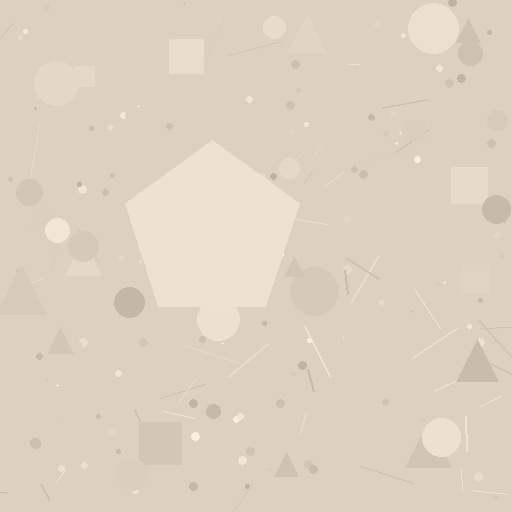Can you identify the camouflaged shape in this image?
The camouflaged shape is a pentagon.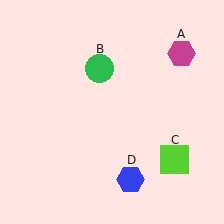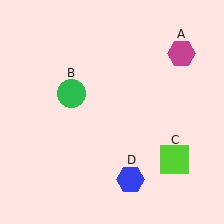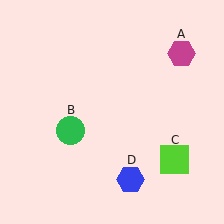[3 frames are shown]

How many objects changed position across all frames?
1 object changed position: green circle (object B).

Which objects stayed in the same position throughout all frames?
Magenta hexagon (object A) and lime square (object C) and blue hexagon (object D) remained stationary.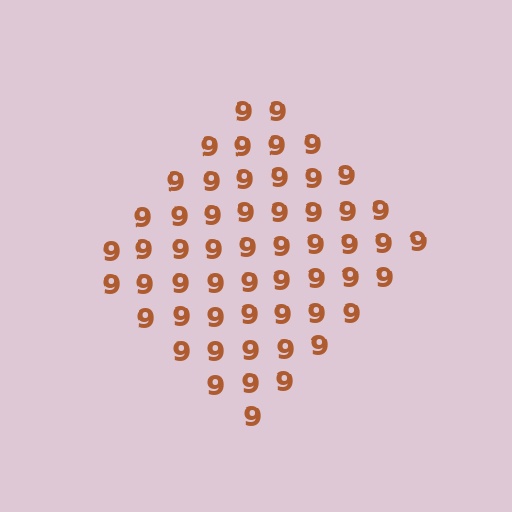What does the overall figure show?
The overall figure shows a diamond.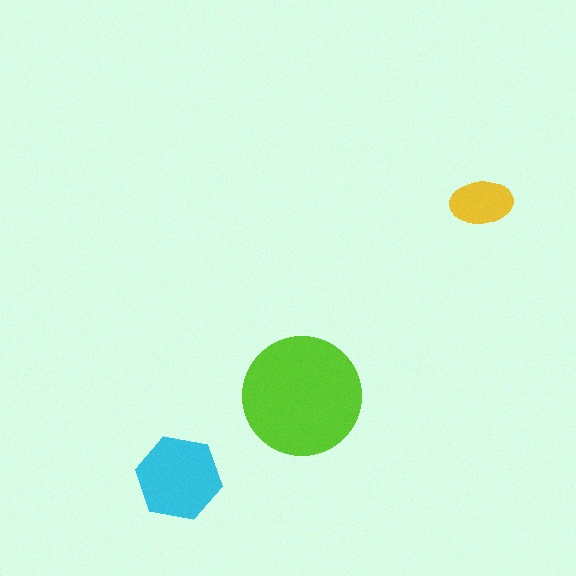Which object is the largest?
The lime circle.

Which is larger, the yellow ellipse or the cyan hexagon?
The cyan hexagon.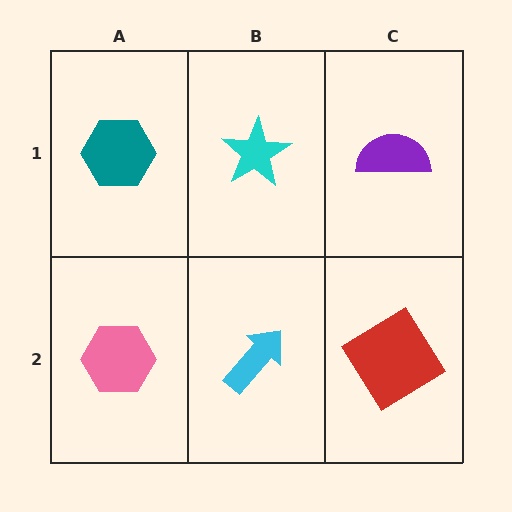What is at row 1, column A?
A teal hexagon.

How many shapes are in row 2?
3 shapes.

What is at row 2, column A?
A pink hexagon.